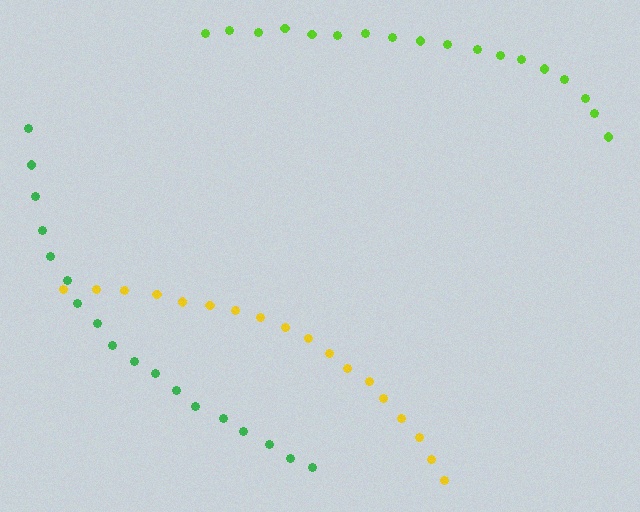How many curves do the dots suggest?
There are 3 distinct paths.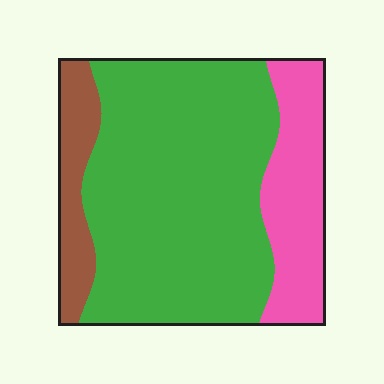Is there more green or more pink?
Green.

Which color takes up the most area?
Green, at roughly 65%.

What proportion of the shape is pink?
Pink takes up about one fifth (1/5) of the shape.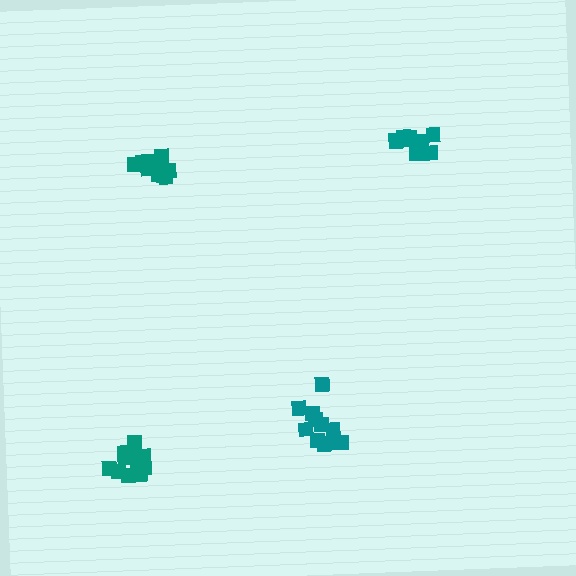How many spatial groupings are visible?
There are 4 spatial groupings.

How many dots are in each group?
Group 1: 10 dots, Group 2: 11 dots, Group 3: 10 dots, Group 4: 11 dots (42 total).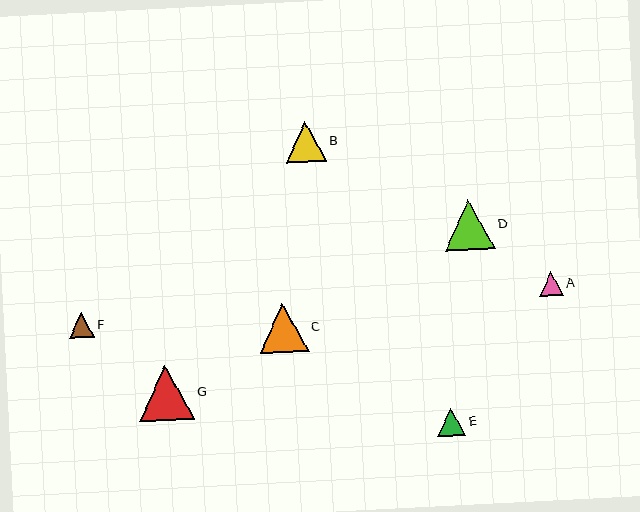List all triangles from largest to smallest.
From largest to smallest: G, D, C, B, E, F, A.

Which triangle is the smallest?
Triangle A is the smallest with a size of approximately 24 pixels.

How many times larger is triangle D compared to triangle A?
Triangle D is approximately 2.1 times the size of triangle A.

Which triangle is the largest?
Triangle G is the largest with a size of approximately 55 pixels.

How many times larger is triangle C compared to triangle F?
Triangle C is approximately 2.0 times the size of triangle F.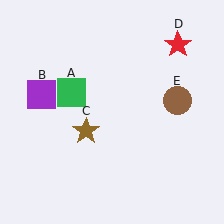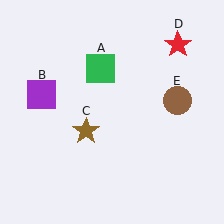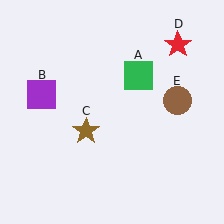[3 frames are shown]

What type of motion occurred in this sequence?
The green square (object A) rotated clockwise around the center of the scene.